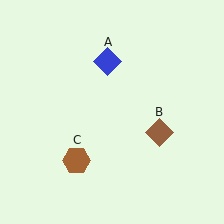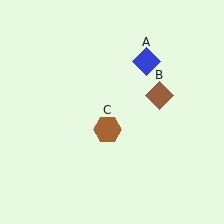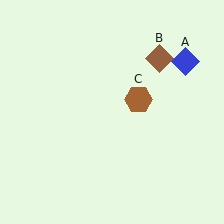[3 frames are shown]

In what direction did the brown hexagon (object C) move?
The brown hexagon (object C) moved up and to the right.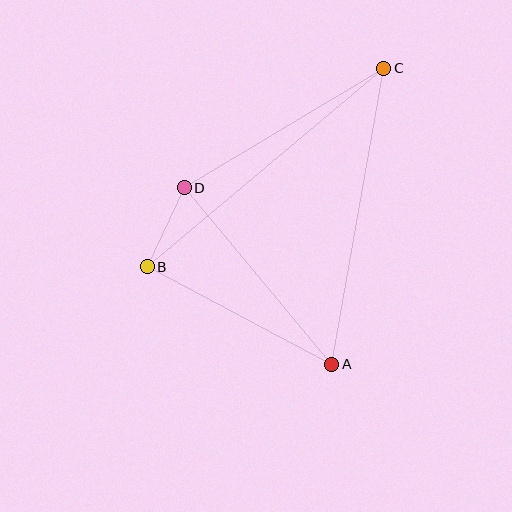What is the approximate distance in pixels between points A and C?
The distance between A and C is approximately 300 pixels.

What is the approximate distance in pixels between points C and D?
The distance between C and D is approximately 232 pixels.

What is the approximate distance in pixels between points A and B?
The distance between A and B is approximately 209 pixels.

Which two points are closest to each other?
Points B and D are closest to each other.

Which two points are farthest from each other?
Points B and C are farthest from each other.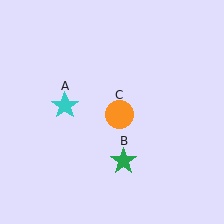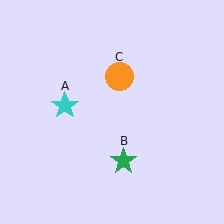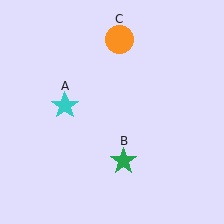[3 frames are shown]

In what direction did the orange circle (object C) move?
The orange circle (object C) moved up.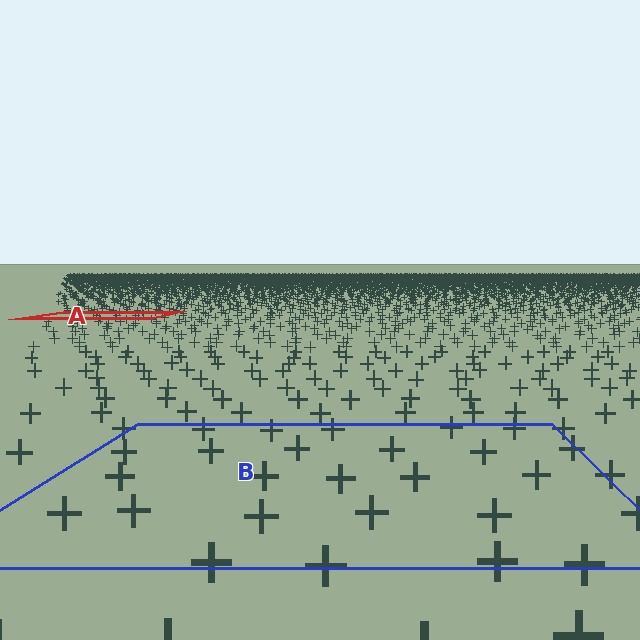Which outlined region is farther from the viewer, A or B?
Region A is farther from the viewer — the texture elements inside it appear smaller and more densely packed.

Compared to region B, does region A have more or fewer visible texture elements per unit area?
Region A has more texture elements per unit area — they are packed more densely because it is farther away.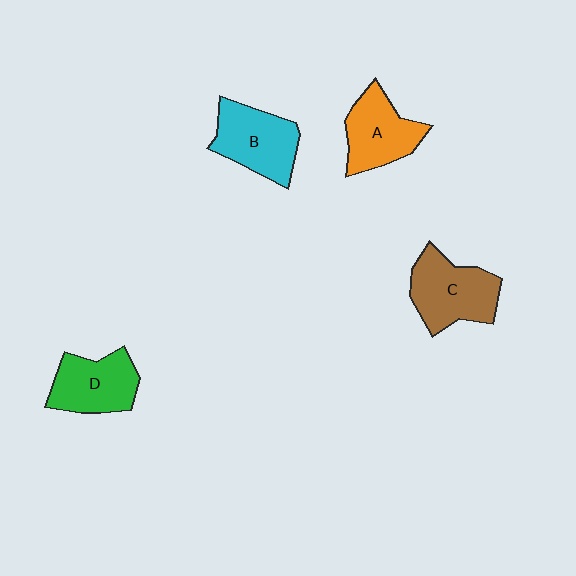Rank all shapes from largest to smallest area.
From largest to smallest: C (brown), B (cyan), A (orange), D (green).